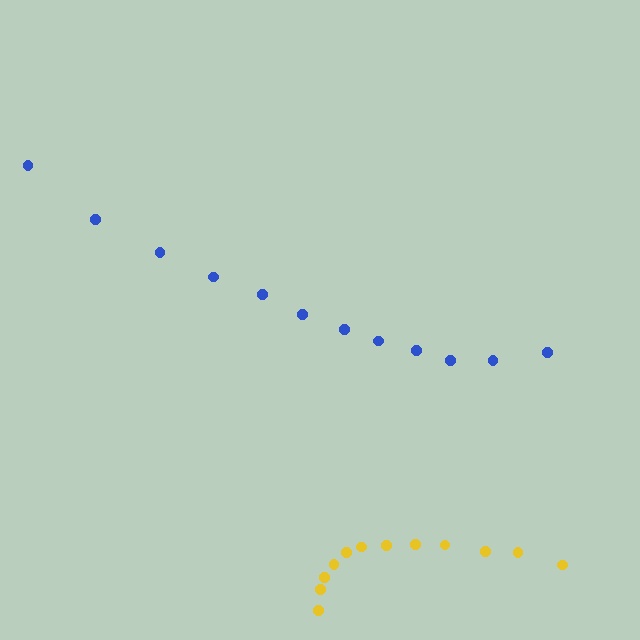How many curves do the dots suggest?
There are 2 distinct paths.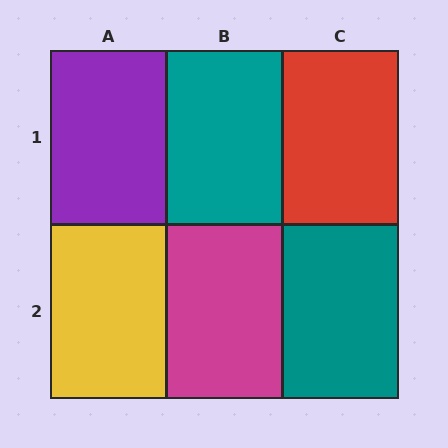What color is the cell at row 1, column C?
Red.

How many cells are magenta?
1 cell is magenta.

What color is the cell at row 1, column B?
Teal.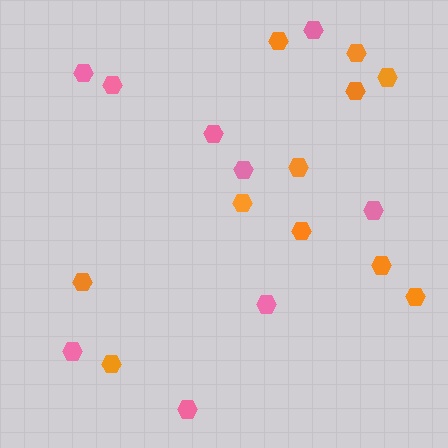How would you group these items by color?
There are 2 groups: one group of orange hexagons (11) and one group of pink hexagons (9).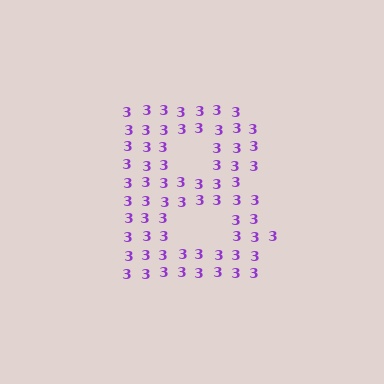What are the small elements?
The small elements are digit 3's.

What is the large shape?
The large shape is the letter B.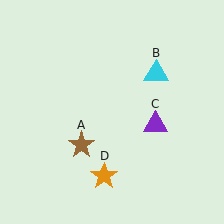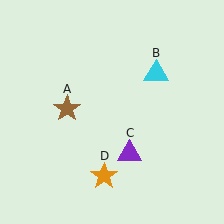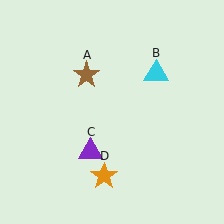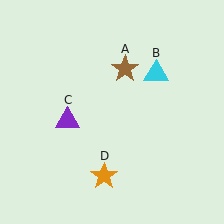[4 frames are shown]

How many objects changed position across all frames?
2 objects changed position: brown star (object A), purple triangle (object C).